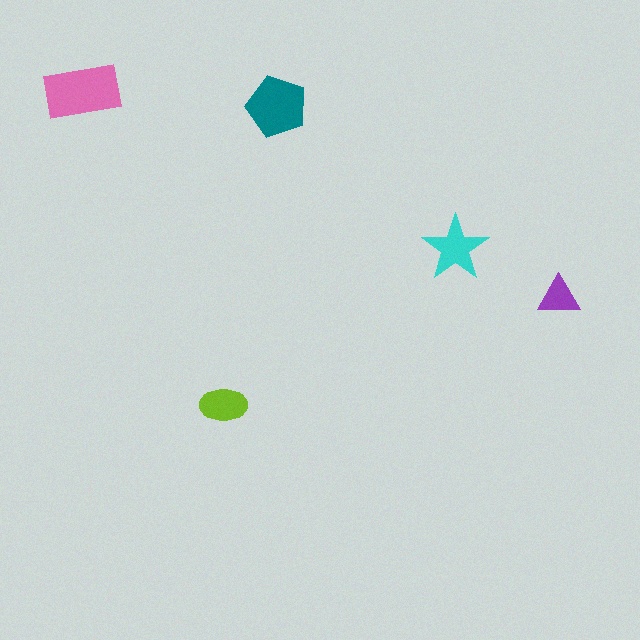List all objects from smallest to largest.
The purple triangle, the lime ellipse, the cyan star, the teal pentagon, the pink rectangle.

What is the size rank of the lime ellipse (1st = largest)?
4th.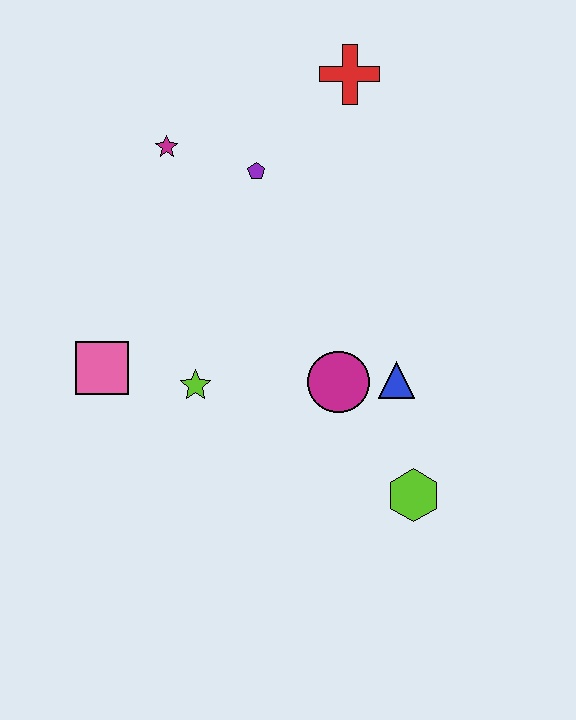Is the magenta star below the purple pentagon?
No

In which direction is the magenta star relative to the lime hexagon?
The magenta star is above the lime hexagon.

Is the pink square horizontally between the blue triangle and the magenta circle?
No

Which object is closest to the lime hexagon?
The blue triangle is closest to the lime hexagon.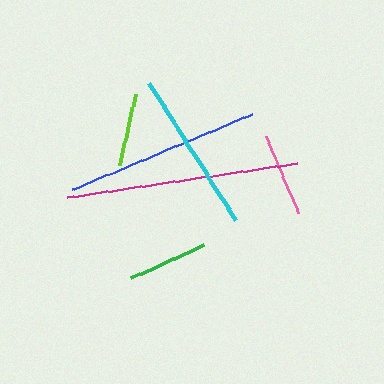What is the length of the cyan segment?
The cyan segment is approximately 162 pixels long.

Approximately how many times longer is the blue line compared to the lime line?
The blue line is approximately 2.7 times the length of the lime line.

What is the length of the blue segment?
The blue segment is approximately 196 pixels long.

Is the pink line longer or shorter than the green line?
The pink line is longer than the green line.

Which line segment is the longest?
The magenta line is the longest at approximately 233 pixels.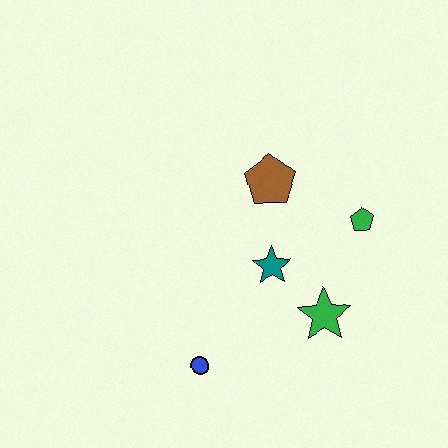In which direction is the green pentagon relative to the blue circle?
The green pentagon is to the right of the blue circle.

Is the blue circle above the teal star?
No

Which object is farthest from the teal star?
The blue circle is farthest from the teal star.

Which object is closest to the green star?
The teal star is closest to the green star.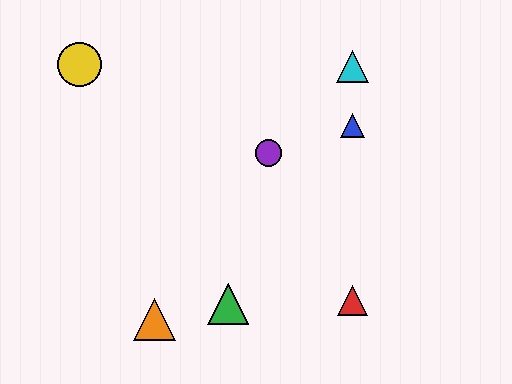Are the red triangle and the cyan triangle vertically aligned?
Yes, both are at x≈353.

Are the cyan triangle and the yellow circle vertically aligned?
No, the cyan triangle is at x≈353 and the yellow circle is at x≈79.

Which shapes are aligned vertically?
The red triangle, the blue triangle, the cyan triangle are aligned vertically.